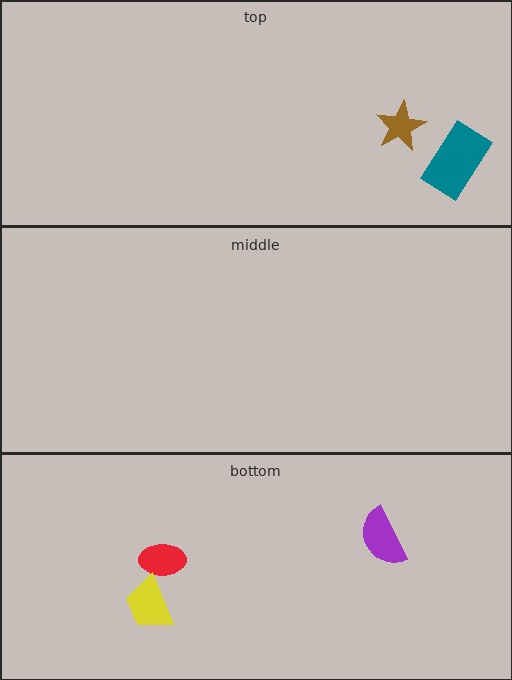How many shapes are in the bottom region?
3.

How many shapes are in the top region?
2.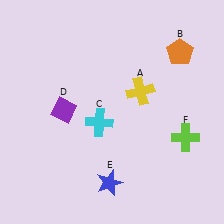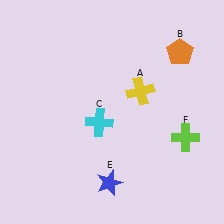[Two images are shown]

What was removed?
The purple diamond (D) was removed in Image 2.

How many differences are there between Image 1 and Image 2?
There is 1 difference between the two images.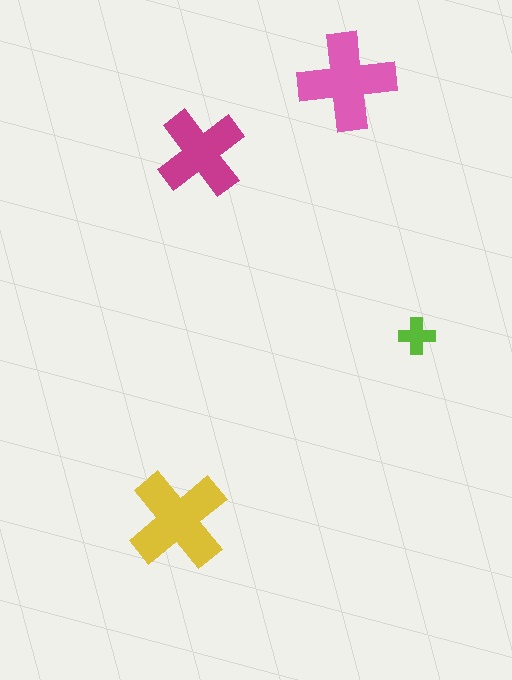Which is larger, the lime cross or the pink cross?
The pink one.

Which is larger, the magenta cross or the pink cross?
The pink one.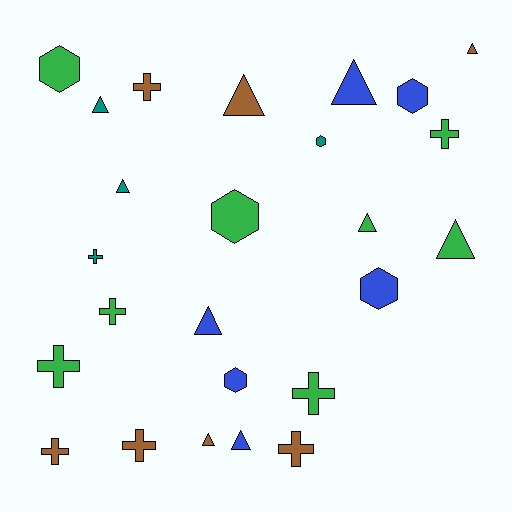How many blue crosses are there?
There are no blue crosses.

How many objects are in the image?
There are 25 objects.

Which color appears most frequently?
Green, with 8 objects.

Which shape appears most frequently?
Triangle, with 10 objects.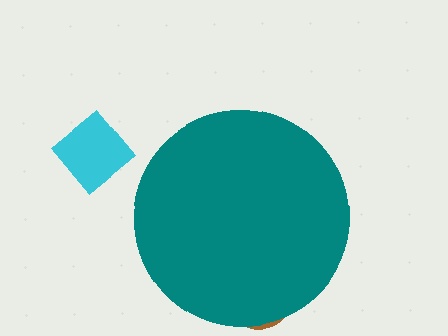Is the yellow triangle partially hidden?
Yes, the yellow triangle is partially hidden behind the teal circle.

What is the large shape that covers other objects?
A teal circle.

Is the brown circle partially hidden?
Yes, the brown circle is partially hidden behind the teal circle.